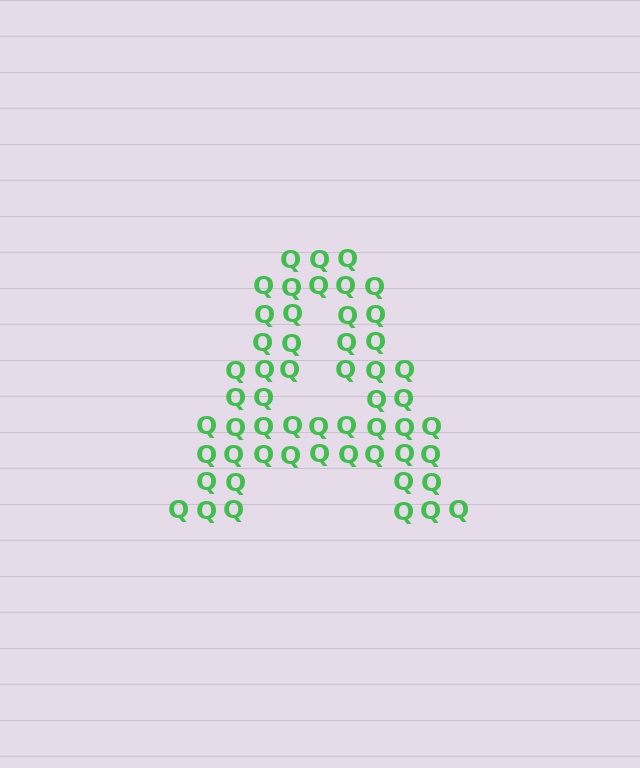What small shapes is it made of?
It is made of small letter Q's.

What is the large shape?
The large shape is the letter A.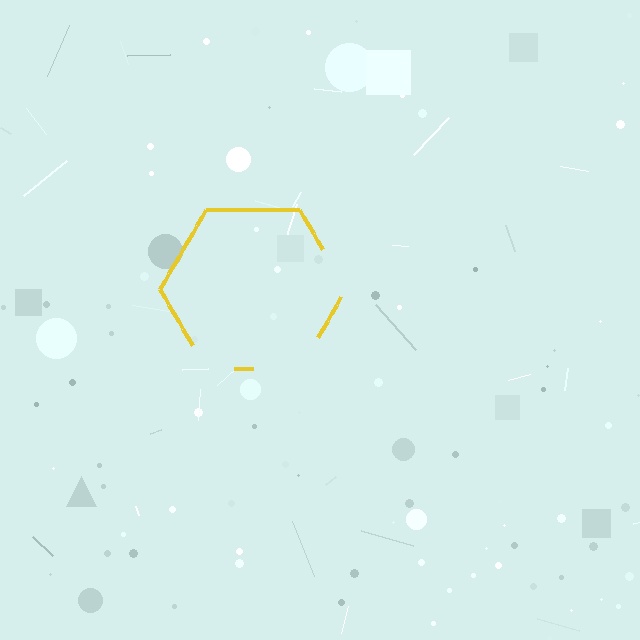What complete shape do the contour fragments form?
The contour fragments form a hexagon.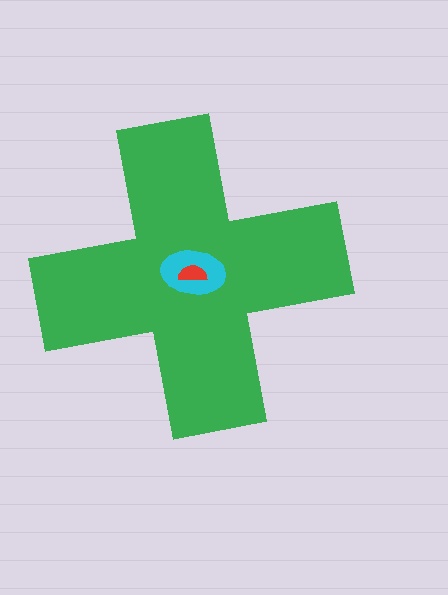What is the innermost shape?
The red semicircle.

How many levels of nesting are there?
3.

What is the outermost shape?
The green cross.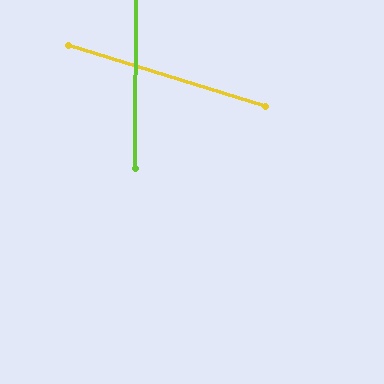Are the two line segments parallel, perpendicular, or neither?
Neither parallel nor perpendicular — they differ by about 73°.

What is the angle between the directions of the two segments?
Approximately 73 degrees.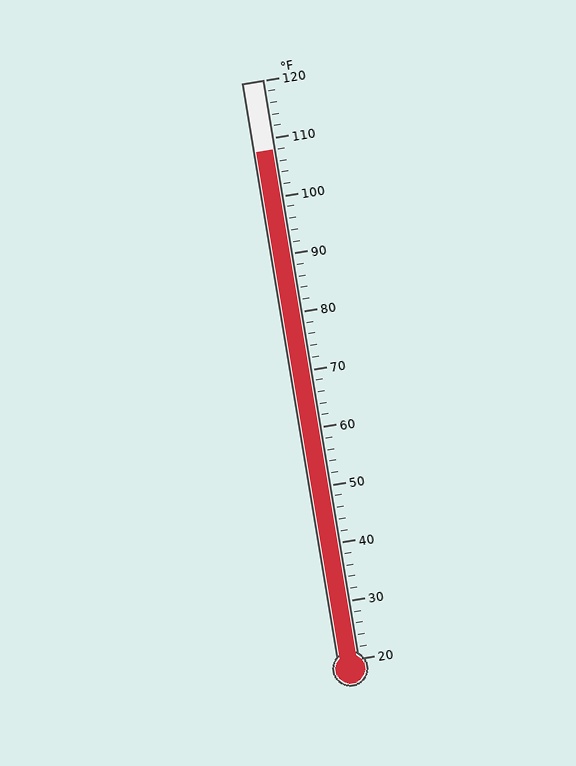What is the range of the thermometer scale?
The thermometer scale ranges from 20°F to 120°F.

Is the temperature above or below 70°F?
The temperature is above 70°F.